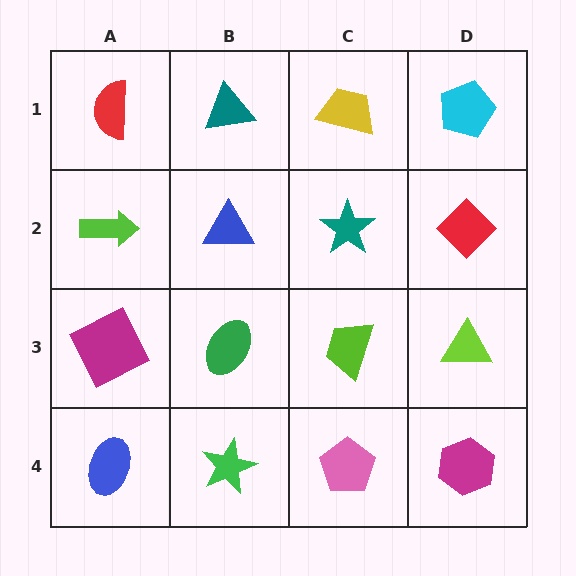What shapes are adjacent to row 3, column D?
A red diamond (row 2, column D), a magenta hexagon (row 4, column D), a lime trapezoid (row 3, column C).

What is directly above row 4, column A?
A magenta square.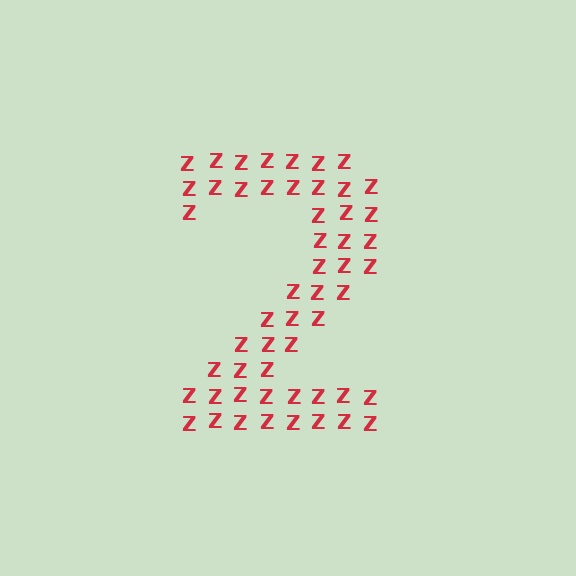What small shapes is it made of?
It is made of small letter Z's.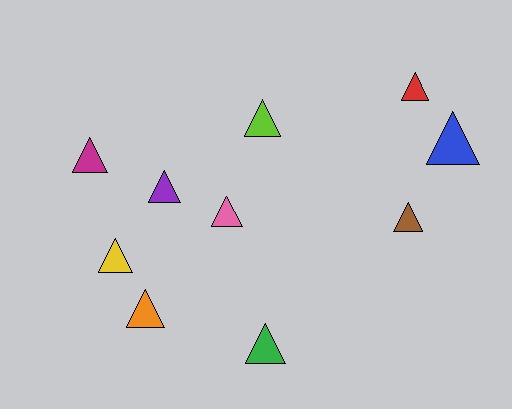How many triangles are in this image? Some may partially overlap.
There are 10 triangles.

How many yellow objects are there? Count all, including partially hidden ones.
There is 1 yellow object.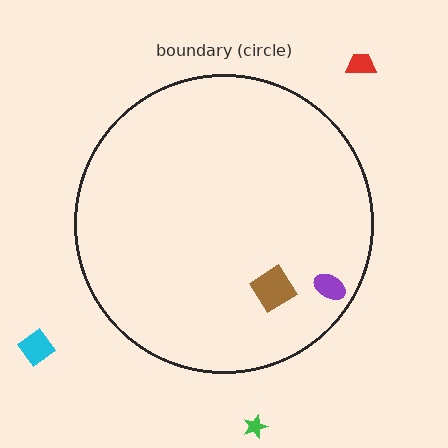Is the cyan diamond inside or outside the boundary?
Outside.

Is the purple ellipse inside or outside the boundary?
Inside.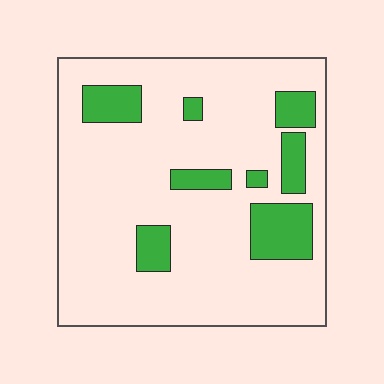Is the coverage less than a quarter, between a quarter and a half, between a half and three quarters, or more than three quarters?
Less than a quarter.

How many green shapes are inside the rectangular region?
8.